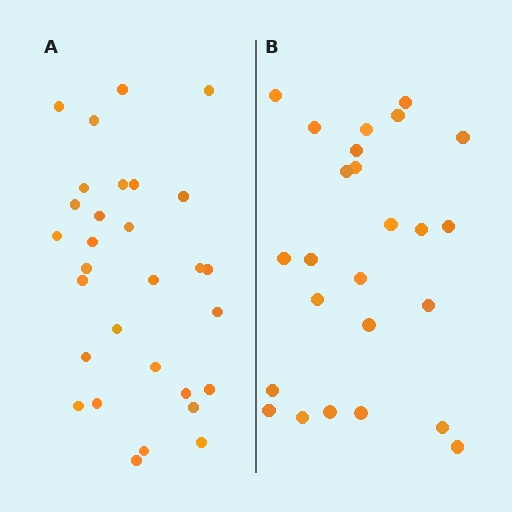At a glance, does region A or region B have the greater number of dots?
Region A (the left region) has more dots.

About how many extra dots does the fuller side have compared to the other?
Region A has about 5 more dots than region B.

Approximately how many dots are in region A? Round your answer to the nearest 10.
About 30 dots.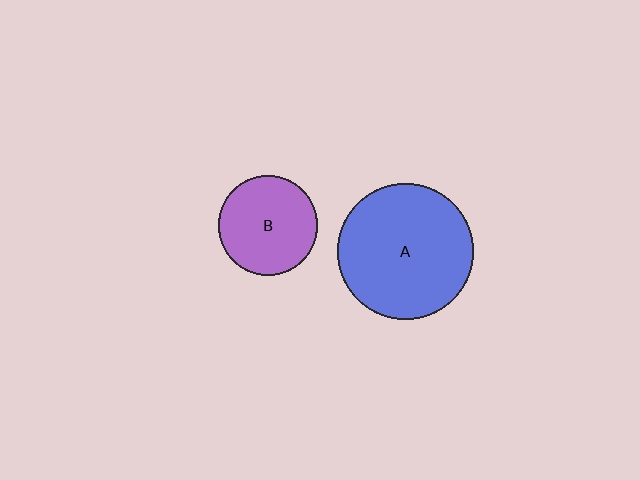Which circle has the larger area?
Circle A (blue).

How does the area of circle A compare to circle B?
Approximately 1.8 times.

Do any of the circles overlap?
No, none of the circles overlap.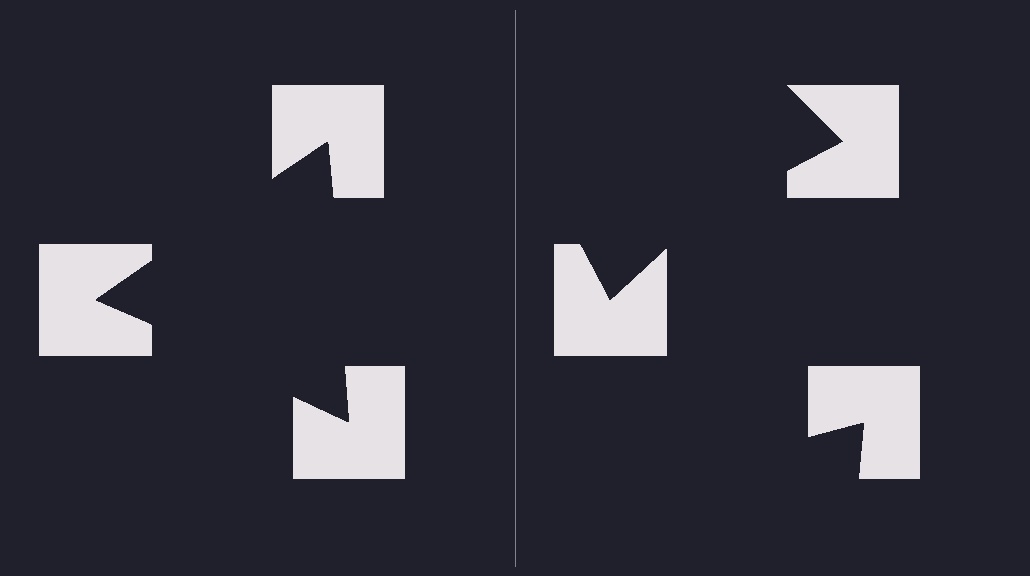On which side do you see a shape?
An illusory triangle appears on the left side. On the right side the wedge cuts are rotated, so no coherent shape forms.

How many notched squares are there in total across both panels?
6 — 3 on each side.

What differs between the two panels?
The notched squares are positioned identically on both sides; only the wedge orientations differ. On the left they align to a triangle; on the right they are misaligned.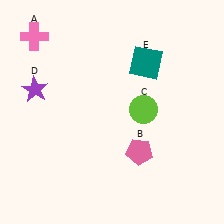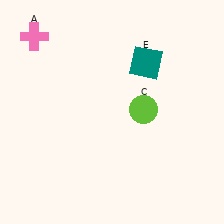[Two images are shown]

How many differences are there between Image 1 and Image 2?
There are 2 differences between the two images.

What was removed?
The pink pentagon (B), the purple star (D) were removed in Image 2.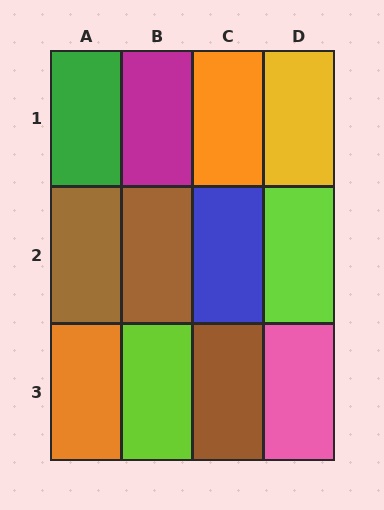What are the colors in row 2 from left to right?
Brown, brown, blue, lime.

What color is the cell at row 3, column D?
Pink.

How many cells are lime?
2 cells are lime.